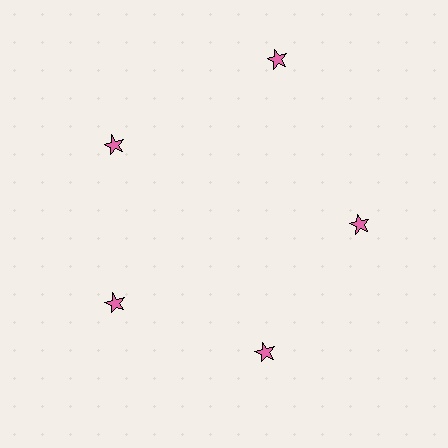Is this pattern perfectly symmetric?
No. The 5 pink stars are arranged in a ring, but one element near the 1 o'clock position is pushed outward from the center, breaking the 5-fold rotational symmetry.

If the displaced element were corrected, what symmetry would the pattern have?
It would have 5-fold rotational symmetry — the pattern would map onto itself every 72 degrees.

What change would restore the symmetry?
The symmetry would be restored by moving it inward, back onto the ring so that all 5 stars sit at equal angles and equal distance from the center.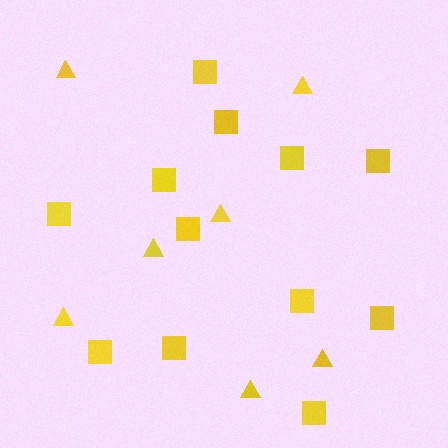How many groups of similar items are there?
There are 2 groups: one group of triangles (7) and one group of squares (12).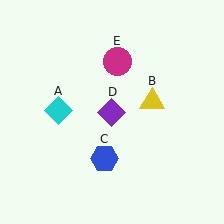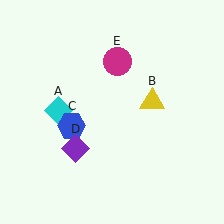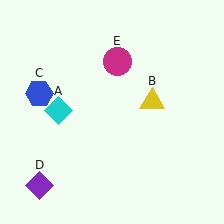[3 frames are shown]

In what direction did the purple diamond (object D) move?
The purple diamond (object D) moved down and to the left.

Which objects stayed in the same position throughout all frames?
Cyan diamond (object A) and yellow triangle (object B) and magenta circle (object E) remained stationary.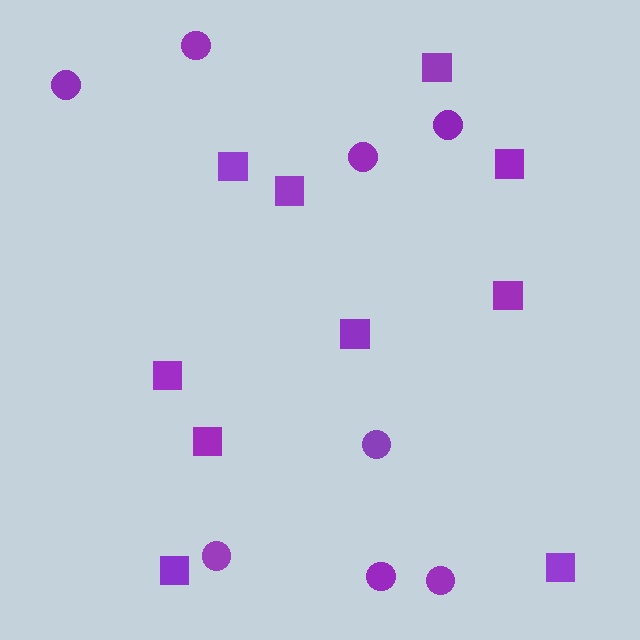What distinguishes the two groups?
There are 2 groups: one group of circles (8) and one group of squares (10).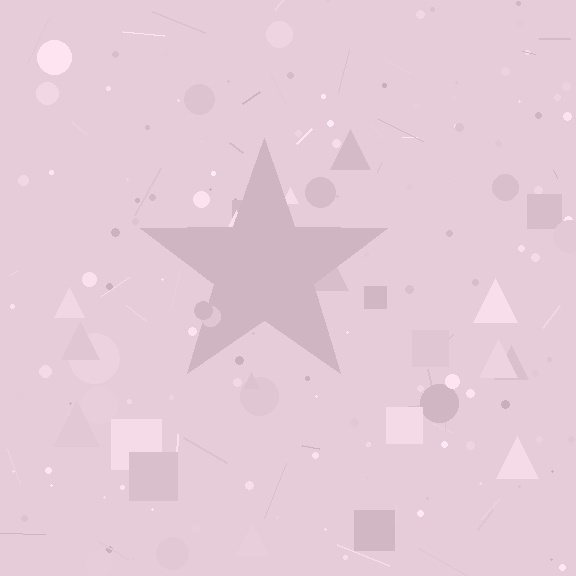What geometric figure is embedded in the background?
A star is embedded in the background.